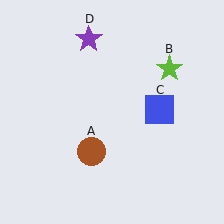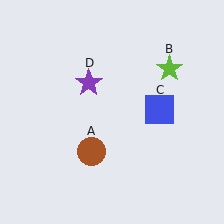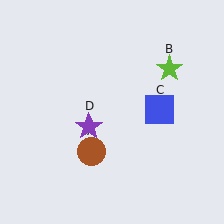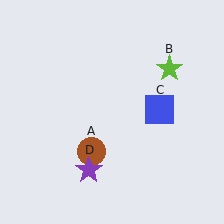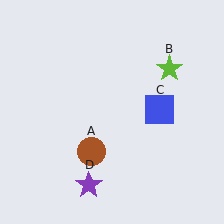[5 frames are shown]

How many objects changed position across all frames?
1 object changed position: purple star (object D).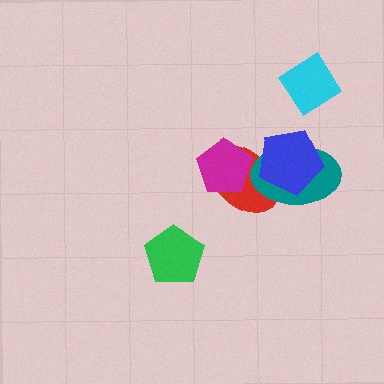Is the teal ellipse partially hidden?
Yes, it is partially covered by another shape.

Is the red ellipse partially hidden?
Yes, it is partially covered by another shape.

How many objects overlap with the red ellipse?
3 objects overlap with the red ellipse.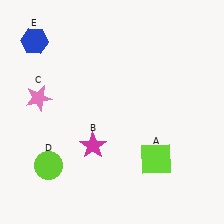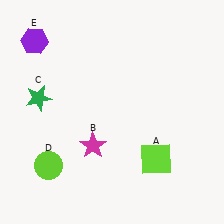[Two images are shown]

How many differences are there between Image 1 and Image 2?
There are 2 differences between the two images.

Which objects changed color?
C changed from pink to green. E changed from blue to purple.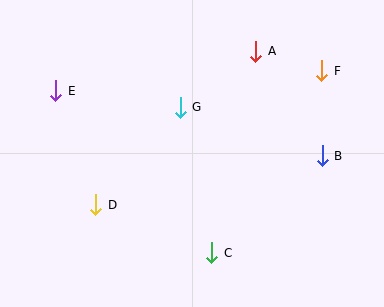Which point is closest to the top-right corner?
Point F is closest to the top-right corner.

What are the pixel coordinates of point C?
Point C is at (211, 253).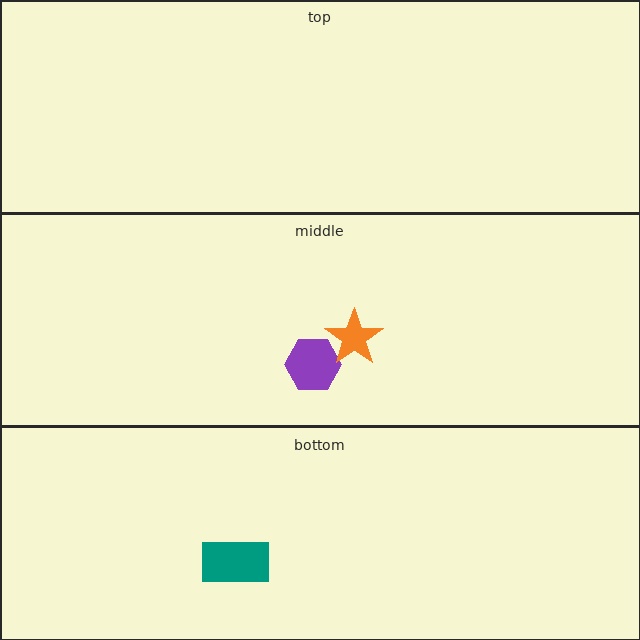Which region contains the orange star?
The middle region.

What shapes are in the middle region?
The purple hexagon, the orange star.